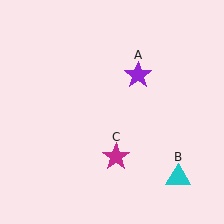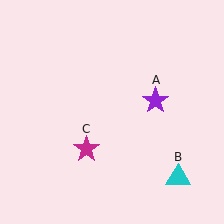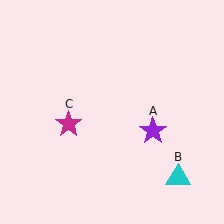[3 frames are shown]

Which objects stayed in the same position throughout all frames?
Cyan triangle (object B) remained stationary.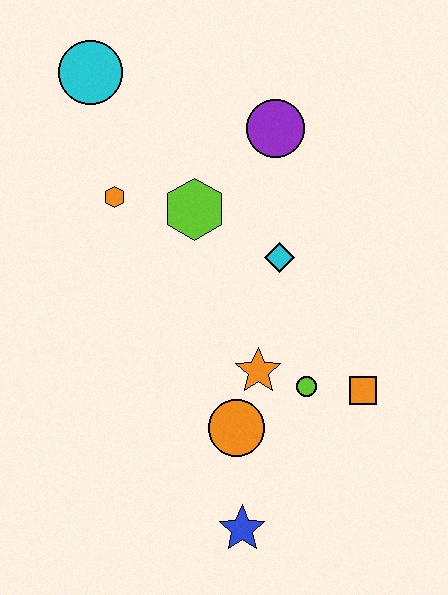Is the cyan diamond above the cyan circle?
No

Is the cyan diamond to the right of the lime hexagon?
Yes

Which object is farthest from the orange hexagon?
The blue star is farthest from the orange hexagon.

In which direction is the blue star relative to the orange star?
The blue star is below the orange star.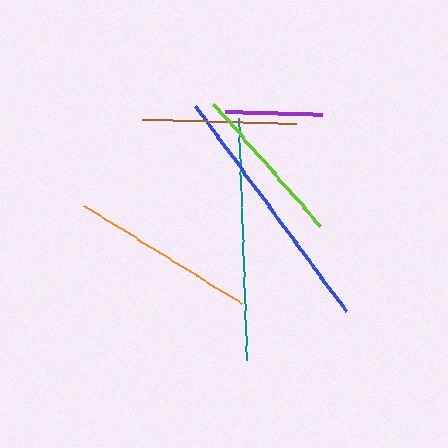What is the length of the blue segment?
The blue segment is approximately 254 pixels long.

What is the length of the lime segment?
The lime segment is approximately 162 pixels long.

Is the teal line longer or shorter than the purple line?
The teal line is longer than the purple line.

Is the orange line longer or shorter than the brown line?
The orange line is longer than the brown line.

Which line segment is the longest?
The blue line is the longest at approximately 254 pixels.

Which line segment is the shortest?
The purple line is the shortest at approximately 97 pixels.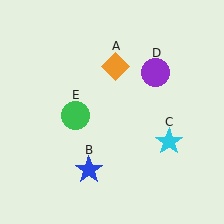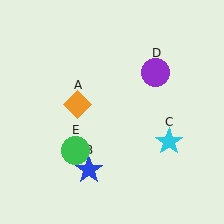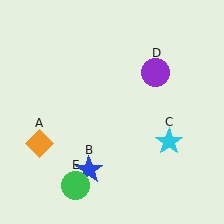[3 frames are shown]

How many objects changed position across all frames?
2 objects changed position: orange diamond (object A), green circle (object E).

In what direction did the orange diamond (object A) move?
The orange diamond (object A) moved down and to the left.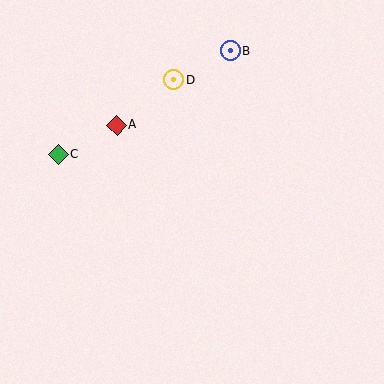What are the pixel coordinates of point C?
Point C is at (58, 155).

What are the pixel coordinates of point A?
Point A is at (117, 125).